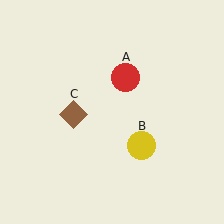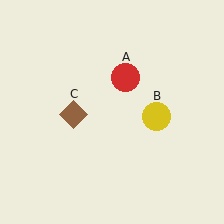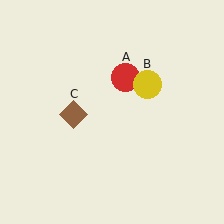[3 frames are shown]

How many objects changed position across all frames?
1 object changed position: yellow circle (object B).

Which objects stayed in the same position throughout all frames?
Red circle (object A) and brown diamond (object C) remained stationary.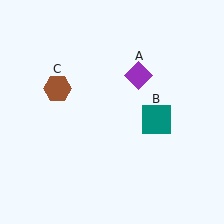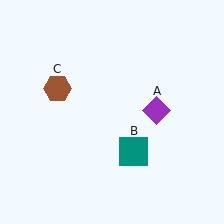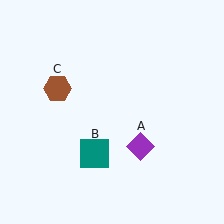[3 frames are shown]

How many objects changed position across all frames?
2 objects changed position: purple diamond (object A), teal square (object B).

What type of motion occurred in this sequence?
The purple diamond (object A), teal square (object B) rotated clockwise around the center of the scene.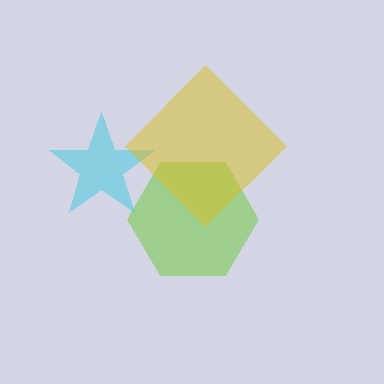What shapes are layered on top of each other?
The layered shapes are: a lime hexagon, a cyan star, a yellow diamond.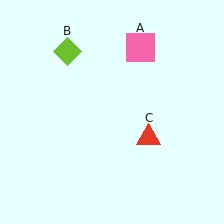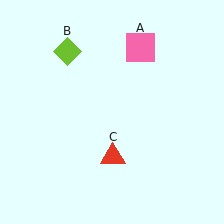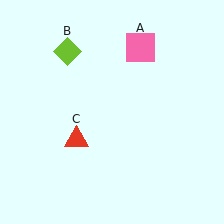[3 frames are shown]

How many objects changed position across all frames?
1 object changed position: red triangle (object C).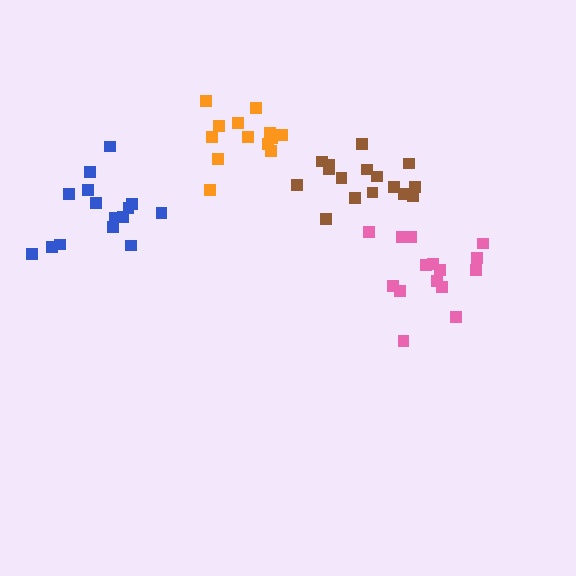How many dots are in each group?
Group 1: 15 dots, Group 2: 13 dots, Group 3: 16 dots, Group 4: 15 dots (59 total).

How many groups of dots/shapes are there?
There are 4 groups.